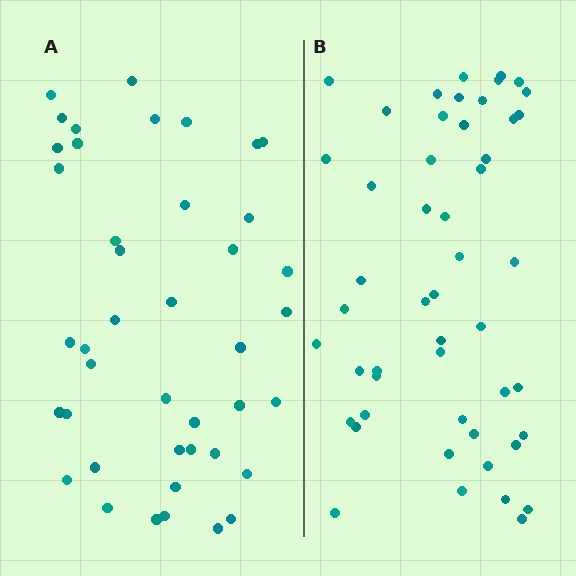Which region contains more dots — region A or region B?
Region B (the right region) has more dots.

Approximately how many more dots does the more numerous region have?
Region B has roughly 8 or so more dots than region A.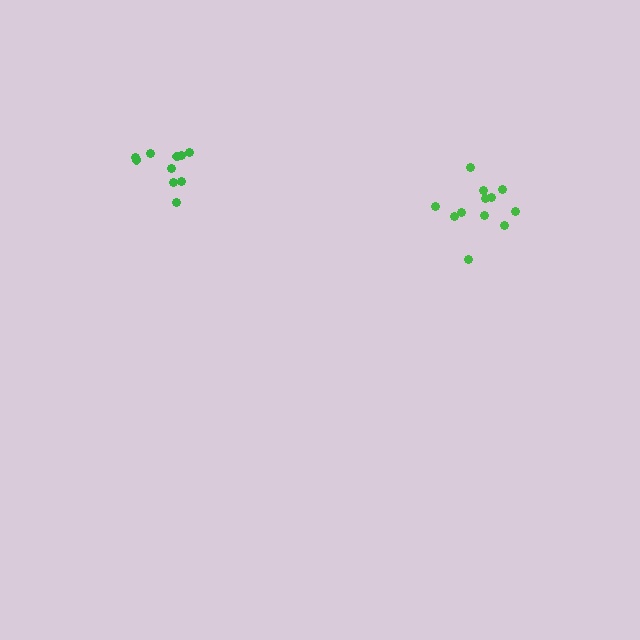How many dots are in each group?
Group 1: 13 dots, Group 2: 10 dots (23 total).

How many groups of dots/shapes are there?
There are 2 groups.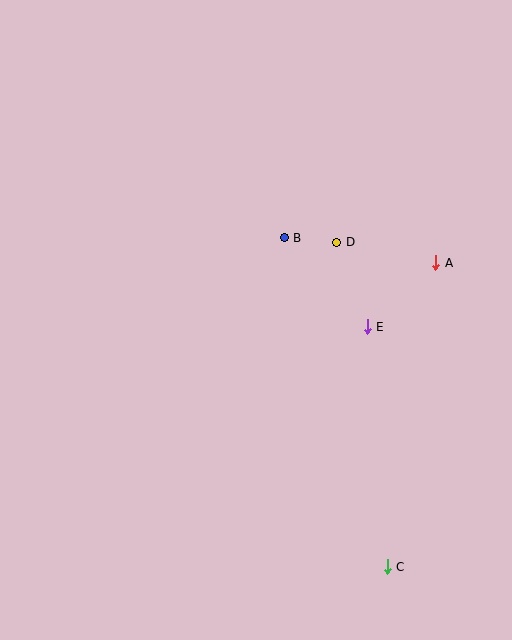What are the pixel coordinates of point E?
Point E is at (367, 327).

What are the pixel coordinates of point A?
Point A is at (436, 263).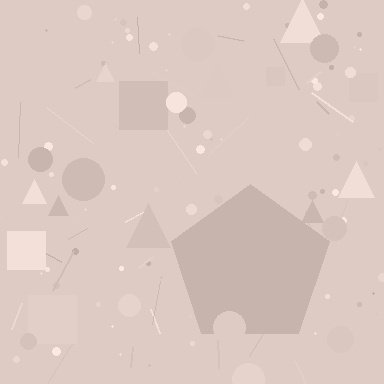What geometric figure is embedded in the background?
A pentagon is embedded in the background.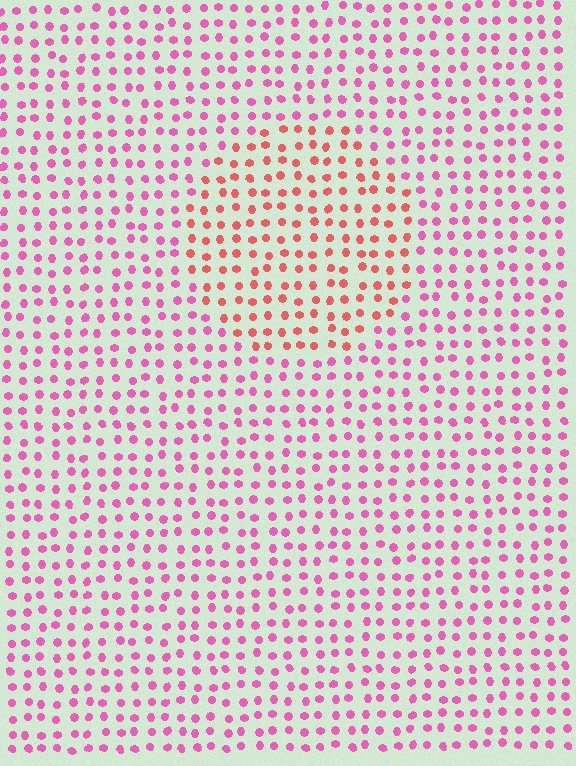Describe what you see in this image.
The image is filled with small pink elements in a uniform arrangement. A circle-shaped region is visible where the elements are tinted to a slightly different hue, forming a subtle color boundary.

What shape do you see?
I see a circle.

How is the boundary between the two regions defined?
The boundary is defined purely by a slight shift in hue (about 36 degrees). Spacing, size, and orientation are identical on both sides.